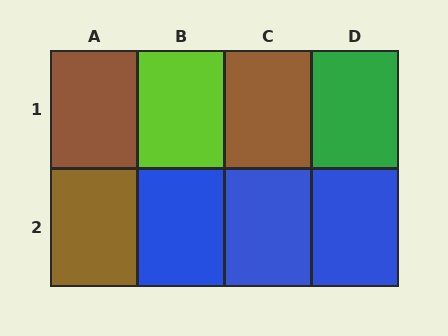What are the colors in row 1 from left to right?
Brown, lime, brown, green.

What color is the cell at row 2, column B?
Blue.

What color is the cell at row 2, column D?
Blue.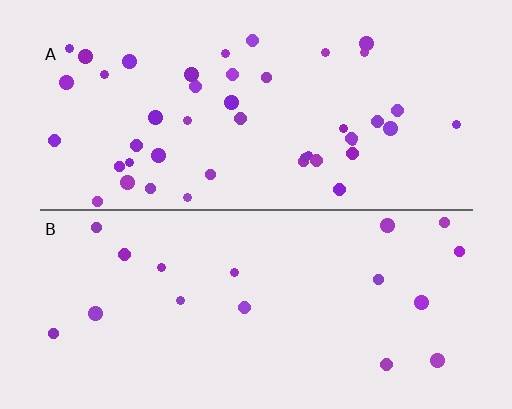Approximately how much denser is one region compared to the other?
Approximately 2.6× — region A over region B.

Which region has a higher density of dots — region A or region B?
A (the top).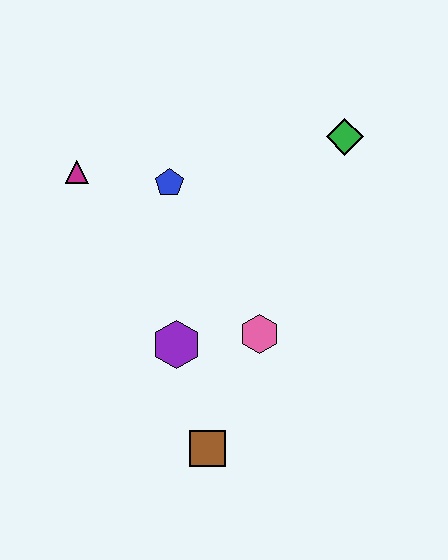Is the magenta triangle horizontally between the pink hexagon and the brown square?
No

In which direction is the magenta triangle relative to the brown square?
The magenta triangle is above the brown square.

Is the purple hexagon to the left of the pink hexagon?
Yes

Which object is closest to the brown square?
The purple hexagon is closest to the brown square.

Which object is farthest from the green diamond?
The brown square is farthest from the green diamond.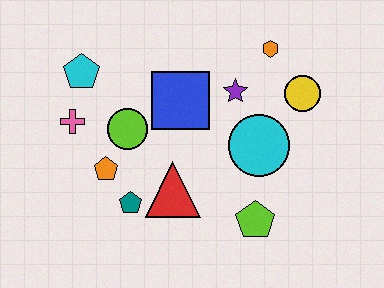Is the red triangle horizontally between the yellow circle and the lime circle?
Yes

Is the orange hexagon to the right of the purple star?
Yes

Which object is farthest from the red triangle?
The orange hexagon is farthest from the red triangle.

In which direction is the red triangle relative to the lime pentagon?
The red triangle is to the left of the lime pentagon.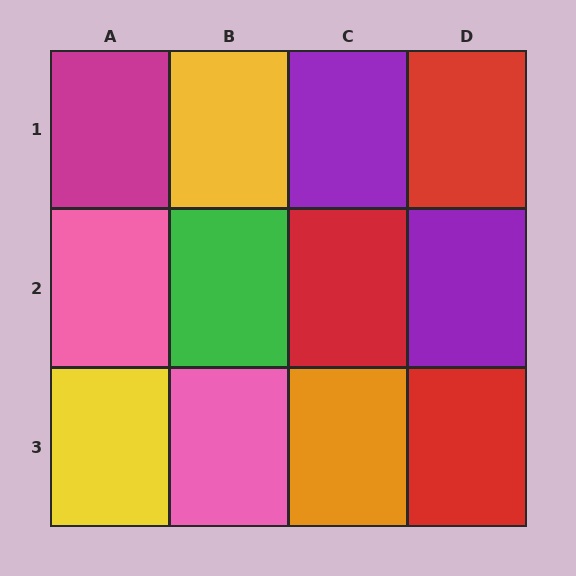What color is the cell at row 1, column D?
Red.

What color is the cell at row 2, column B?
Green.